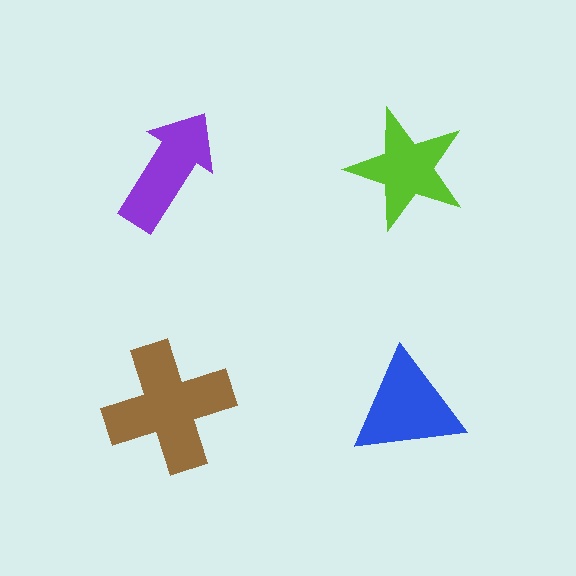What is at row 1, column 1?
A purple arrow.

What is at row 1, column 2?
A lime star.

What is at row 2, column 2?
A blue triangle.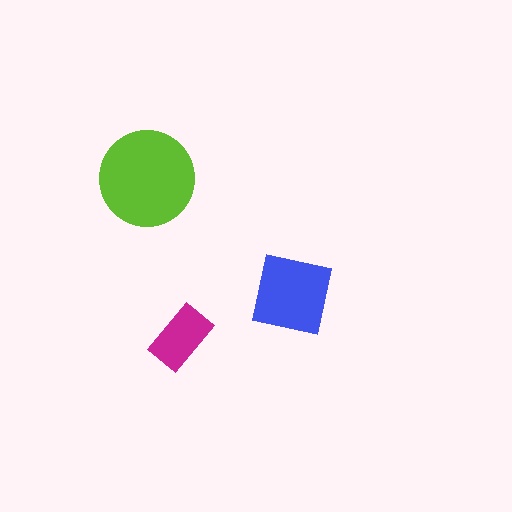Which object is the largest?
The lime circle.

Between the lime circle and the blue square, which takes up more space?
The lime circle.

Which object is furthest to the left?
The lime circle is leftmost.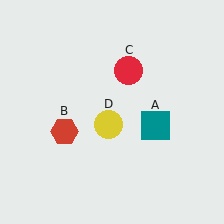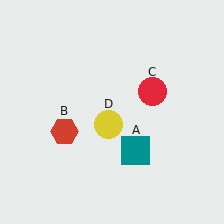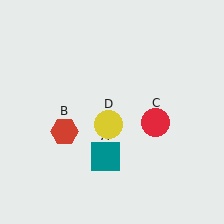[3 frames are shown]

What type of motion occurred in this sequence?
The teal square (object A), red circle (object C) rotated clockwise around the center of the scene.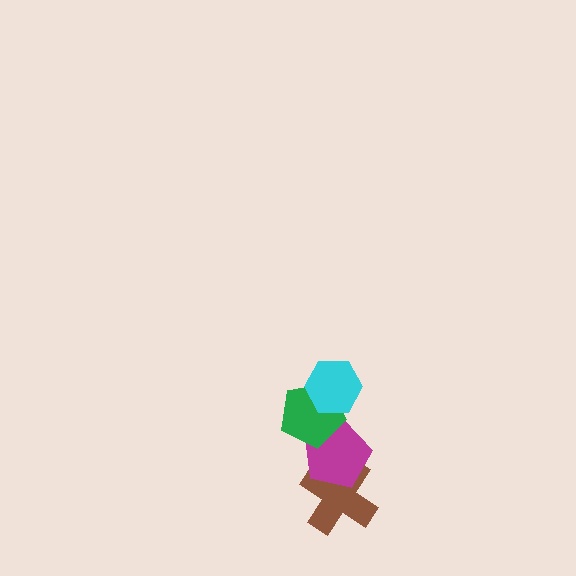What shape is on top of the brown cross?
The magenta pentagon is on top of the brown cross.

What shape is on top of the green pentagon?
The cyan hexagon is on top of the green pentagon.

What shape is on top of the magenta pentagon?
The green pentagon is on top of the magenta pentagon.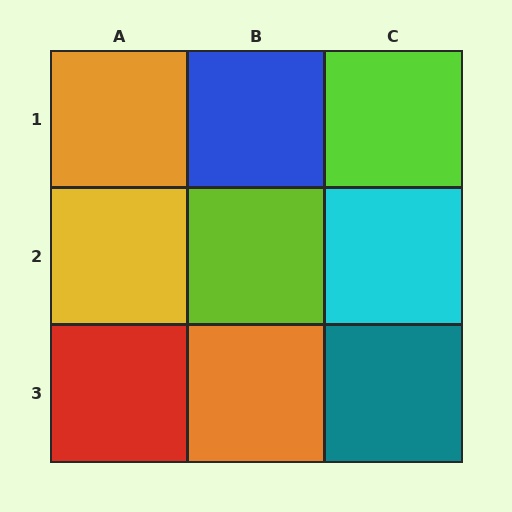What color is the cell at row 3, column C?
Teal.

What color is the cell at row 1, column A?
Orange.